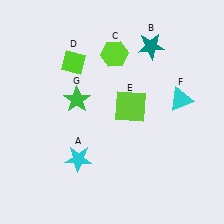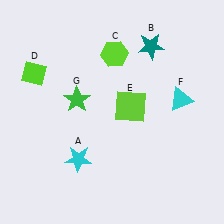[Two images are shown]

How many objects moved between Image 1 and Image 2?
1 object moved between the two images.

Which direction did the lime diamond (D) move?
The lime diamond (D) moved left.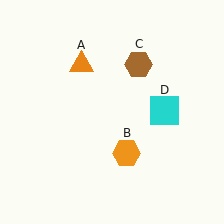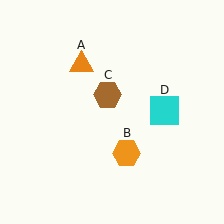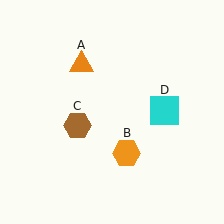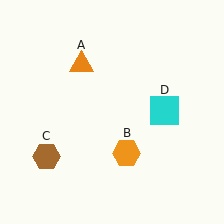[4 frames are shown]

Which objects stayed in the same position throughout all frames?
Orange triangle (object A) and orange hexagon (object B) and cyan square (object D) remained stationary.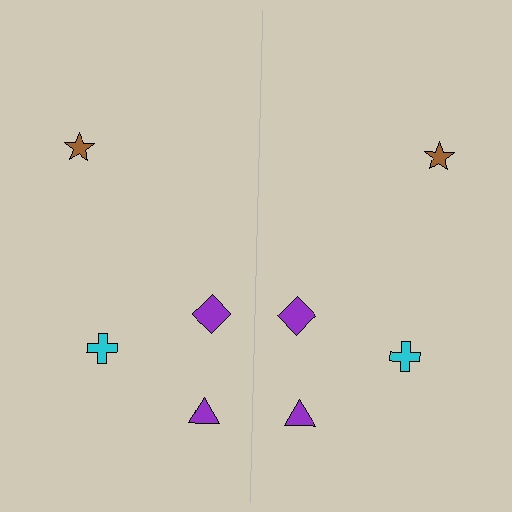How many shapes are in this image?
There are 8 shapes in this image.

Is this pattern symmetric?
Yes, this pattern has bilateral (reflection) symmetry.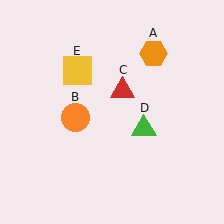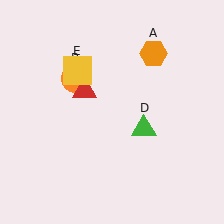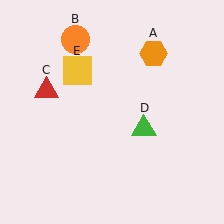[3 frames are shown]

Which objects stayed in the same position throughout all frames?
Orange hexagon (object A) and green triangle (object D) and yellow square (object E) remained stationary.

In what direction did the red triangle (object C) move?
The red triangle (object C) moved left.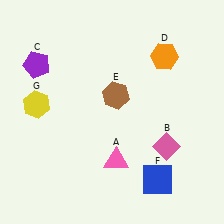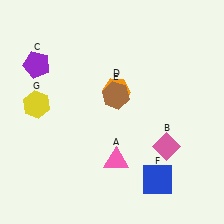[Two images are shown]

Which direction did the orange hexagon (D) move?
The orange hexagon (D) moved left.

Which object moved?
The orange hexagon (D) moved left.